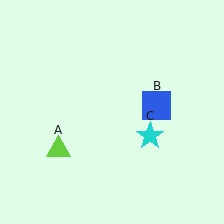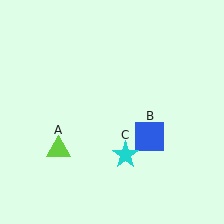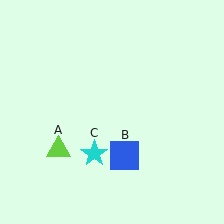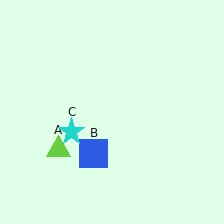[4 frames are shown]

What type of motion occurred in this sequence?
The blue square (object B), cyan star (object C) rotated clockwise around the center of the scene.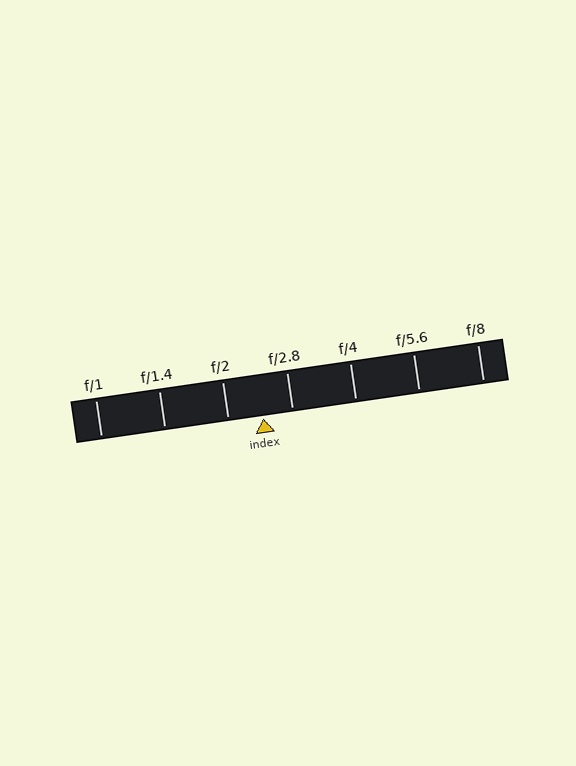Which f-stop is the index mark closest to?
The index mark is closest to f/2.8.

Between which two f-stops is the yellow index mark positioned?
The index mark is between f/2 and f/2.8.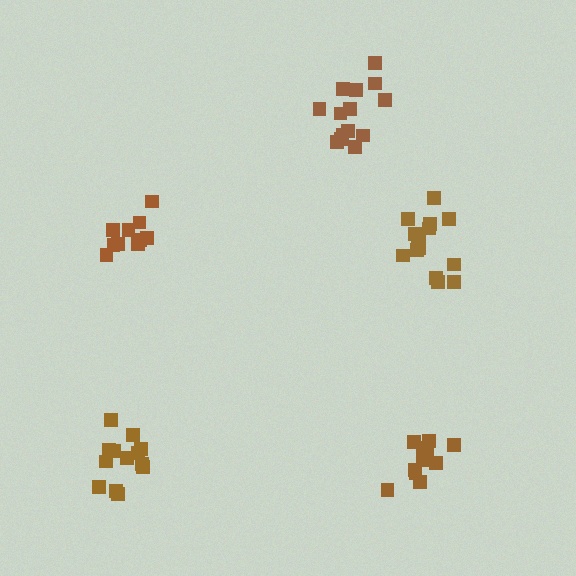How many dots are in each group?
Group 1: 14 dots, Group 2: 15 dots, Group 3: 13 dots, Group 4: 13 dots, Group 5: 10 dots (65 total).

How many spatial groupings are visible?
There are 5 spatial groupings.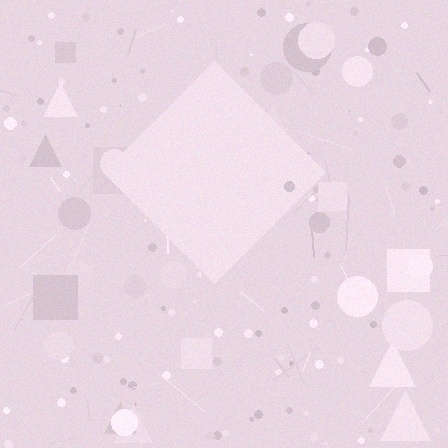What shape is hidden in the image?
A diamond is hidden in the image.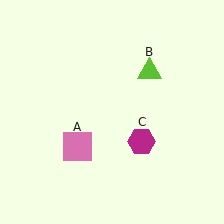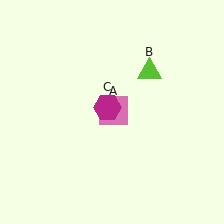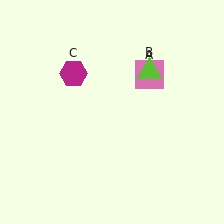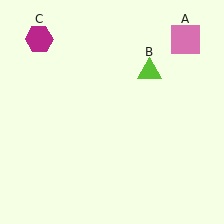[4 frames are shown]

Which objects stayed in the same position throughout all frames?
Lime triangle (object B) remained stationary.